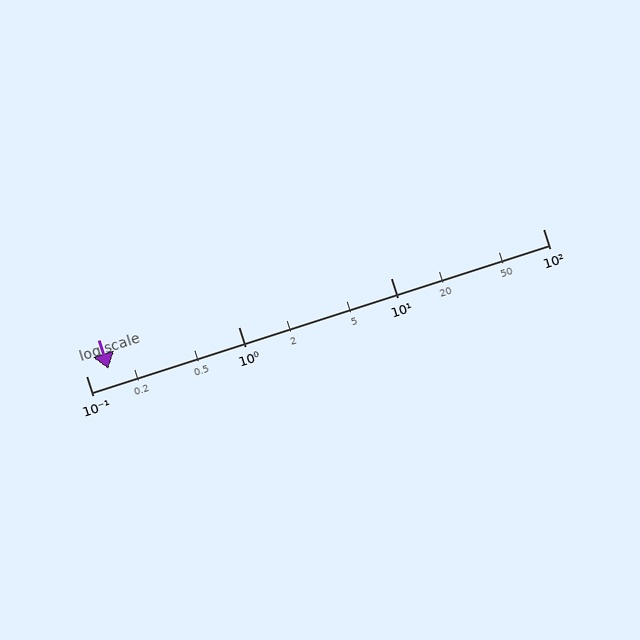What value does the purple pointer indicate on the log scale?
The pointer indicates approximately 0.14.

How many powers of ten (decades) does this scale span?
The scale spans 3 decades, from 0.1 to 100.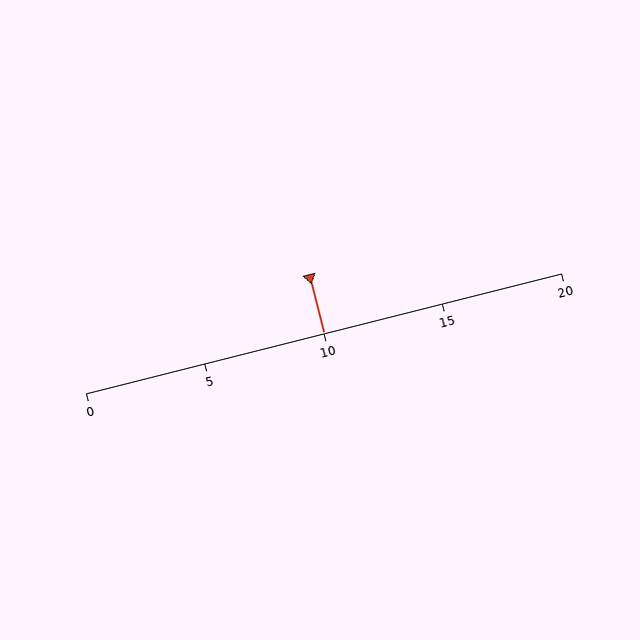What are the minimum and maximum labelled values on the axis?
The axis runs from 0 to 20.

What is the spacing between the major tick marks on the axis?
The major ticks are spaced 5 apart.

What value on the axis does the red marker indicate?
The marker indicates approximately 10.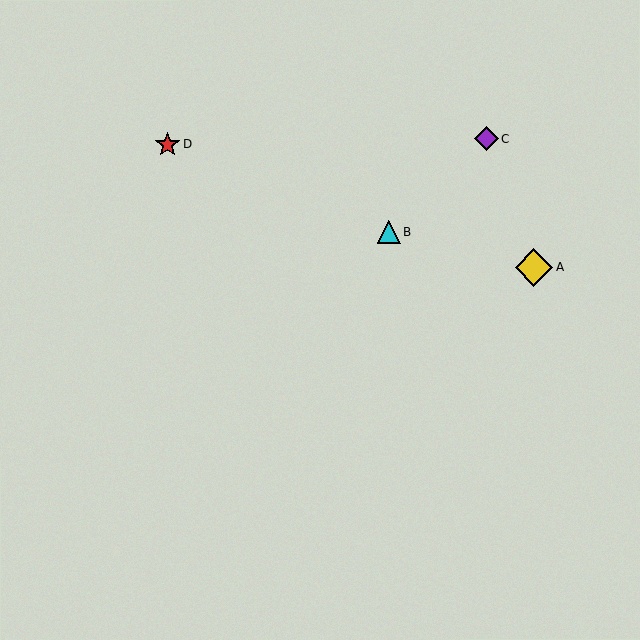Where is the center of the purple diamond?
The center of the purple diamond is at (487, 139).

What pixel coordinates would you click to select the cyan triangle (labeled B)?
Click at (389, 232) to select the cyan triangle B.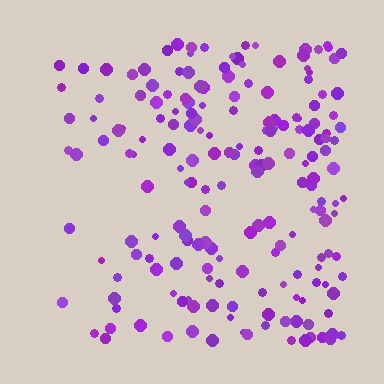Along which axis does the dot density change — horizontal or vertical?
Horizontal.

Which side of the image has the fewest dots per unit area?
The left.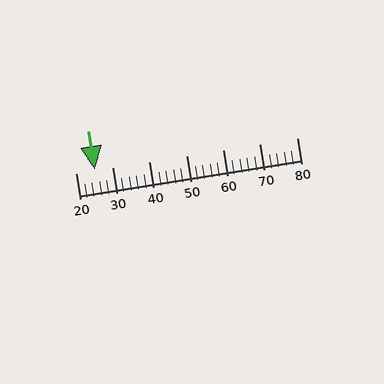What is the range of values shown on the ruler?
The ruler shows values from 20 to 80.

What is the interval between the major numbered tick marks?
The major tick marks are spaced 10 units apart.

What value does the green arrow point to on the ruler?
The green arrow points to approximately 25.